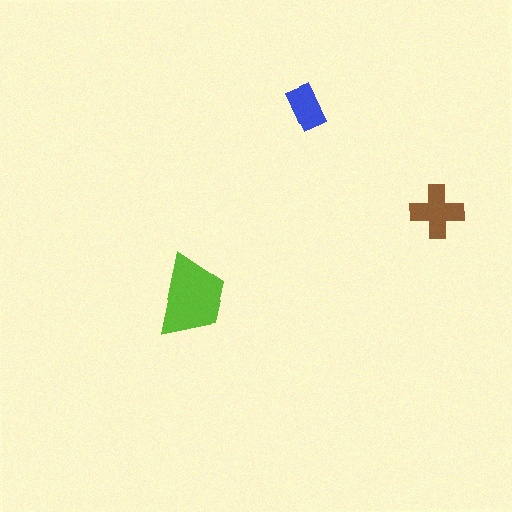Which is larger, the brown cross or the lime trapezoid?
The lime trapezoid.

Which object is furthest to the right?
The brown cross is rightmost.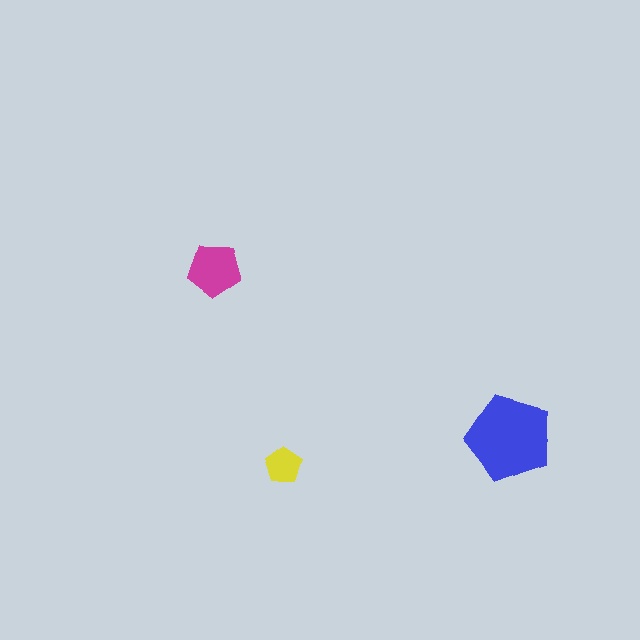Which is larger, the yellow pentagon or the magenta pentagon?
The magenta one.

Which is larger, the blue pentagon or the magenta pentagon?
The blue one.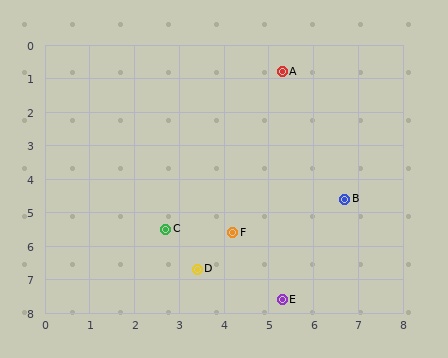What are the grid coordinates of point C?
Point C is at approximately (2.7, 5.5).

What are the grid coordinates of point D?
Point D is at approximately (3.4, 6.7).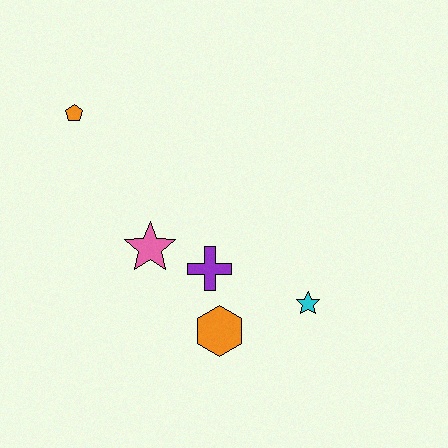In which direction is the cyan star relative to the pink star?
The cyan star is to the right of the pink star.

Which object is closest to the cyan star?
The orange hexagon is closest to the cyan star.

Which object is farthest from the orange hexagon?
The orange pentagon is farthest from the orange hexagon.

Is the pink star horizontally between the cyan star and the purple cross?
No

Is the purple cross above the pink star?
No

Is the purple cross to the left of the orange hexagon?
Yes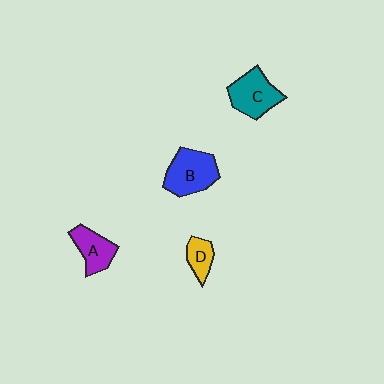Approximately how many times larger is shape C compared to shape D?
Approximately 1.9 times.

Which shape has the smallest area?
Shape D (yellow).